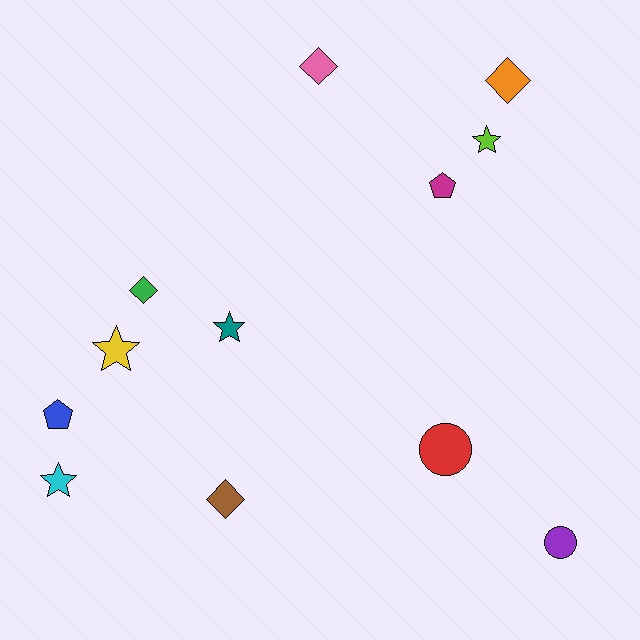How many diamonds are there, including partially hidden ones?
There are 4 diamonds.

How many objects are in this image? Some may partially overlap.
There are 12 objects.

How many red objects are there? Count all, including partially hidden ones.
There is 1 red object.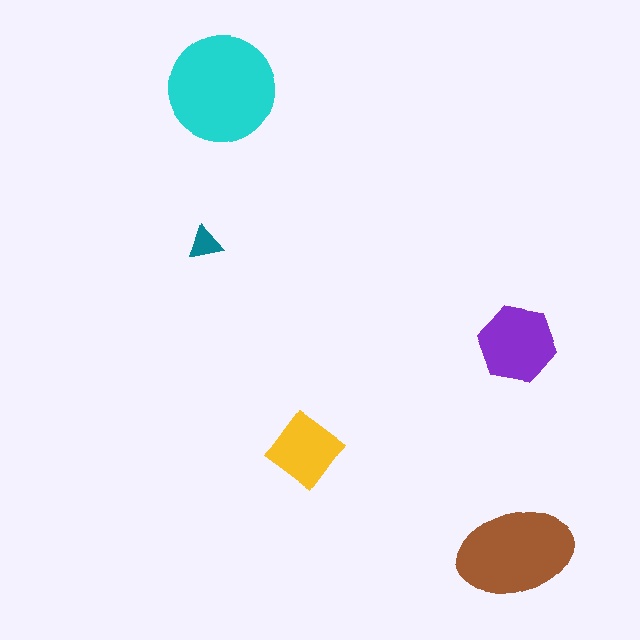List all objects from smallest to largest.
The teal triangle, the yellow diamond, the purple hexagon, the brown ellipse, the cyan circle.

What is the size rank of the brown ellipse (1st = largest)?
2nd.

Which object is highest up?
The cyan circle is topmost.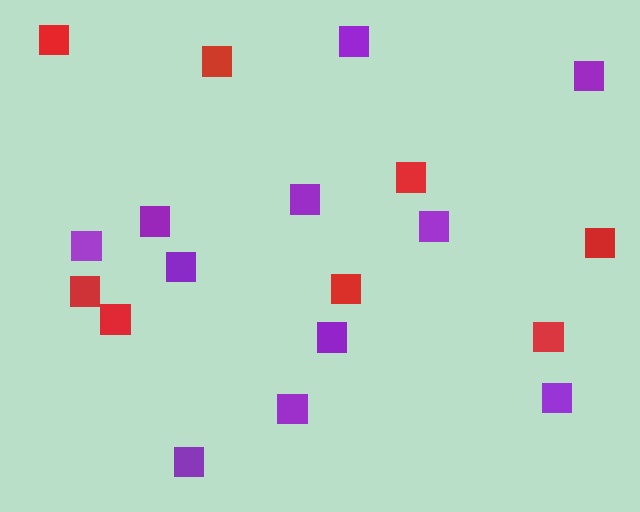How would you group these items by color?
There are 2 groups: one group of red squares (8) and one group of purple squares (11).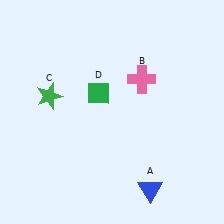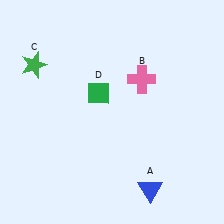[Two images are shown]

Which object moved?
The green star (C) moved up.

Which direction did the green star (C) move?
The green star (C) moved up.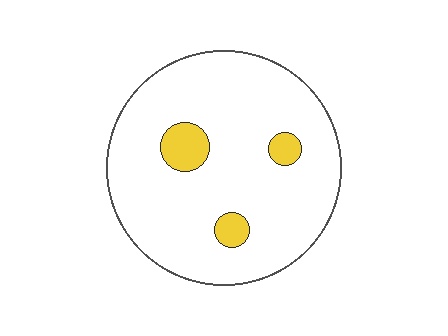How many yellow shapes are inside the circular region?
3.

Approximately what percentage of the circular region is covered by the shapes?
Approximately 10%.